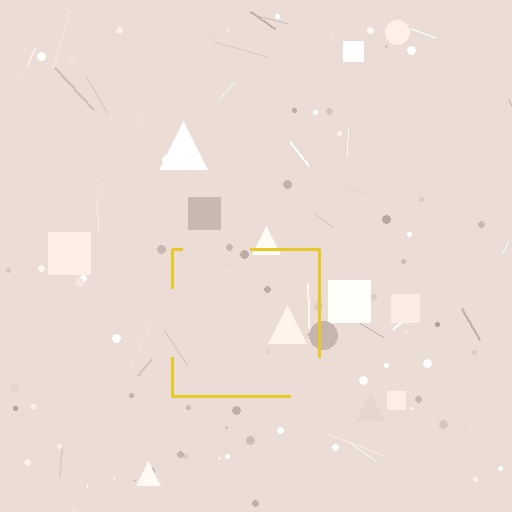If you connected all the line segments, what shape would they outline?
They would outline a square.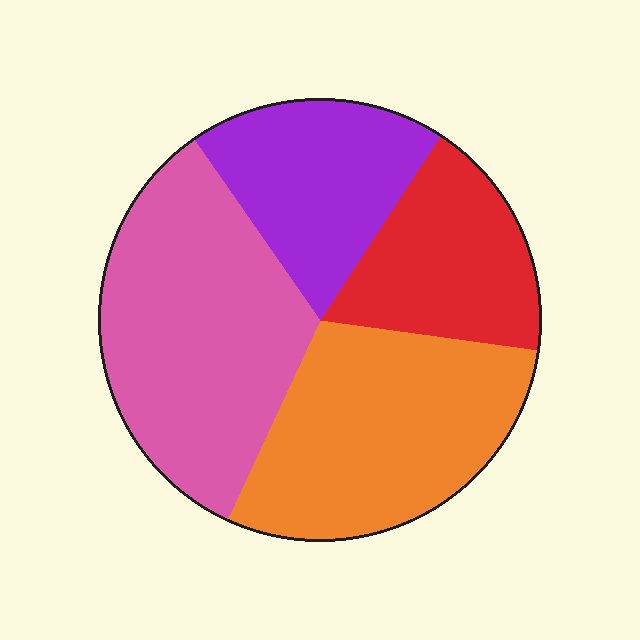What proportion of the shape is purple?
Purple takes up about one fifth (1/5) of the shape.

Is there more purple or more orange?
Orange.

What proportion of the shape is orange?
Orange covers roughly 30% of the shape.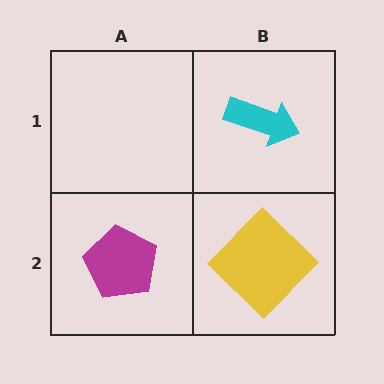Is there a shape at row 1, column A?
No, that cell is empty.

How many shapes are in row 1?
1 shape.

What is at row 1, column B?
A cyan arrow.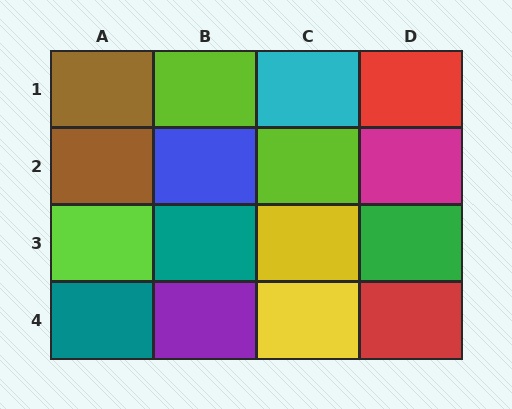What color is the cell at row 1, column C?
Cyan.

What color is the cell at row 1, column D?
Red.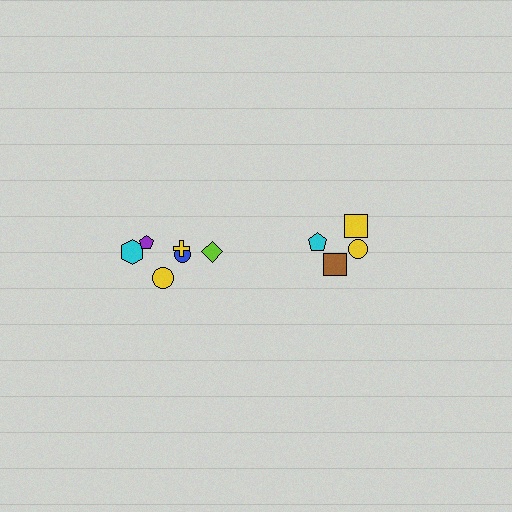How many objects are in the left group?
There are 6 objects.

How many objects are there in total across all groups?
There are 10 objects.